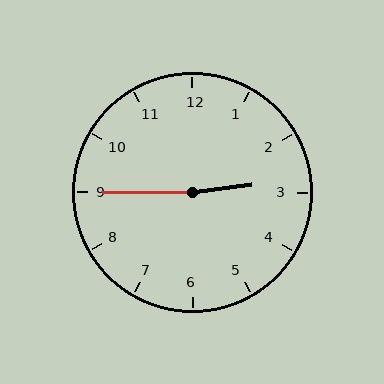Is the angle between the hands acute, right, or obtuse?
It is obtuse.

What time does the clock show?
2:45.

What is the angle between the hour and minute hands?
Approximately 172 degrees.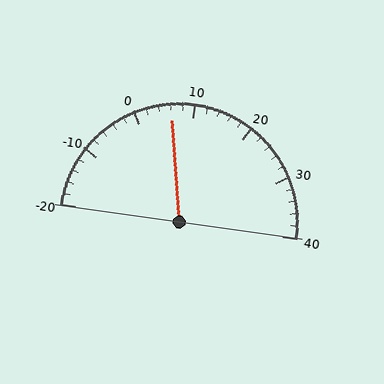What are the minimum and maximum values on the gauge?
The gauge ranges from -20 to 40.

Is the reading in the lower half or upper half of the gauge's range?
The reading is in the lower half of the range (-20 to 40).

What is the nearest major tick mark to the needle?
The nearest major tick mark is 10.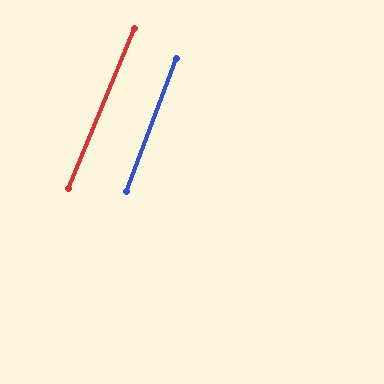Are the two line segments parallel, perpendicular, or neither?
Parallel — their directions differ by only 1.7°.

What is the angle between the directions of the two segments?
Approximately 2 degrees.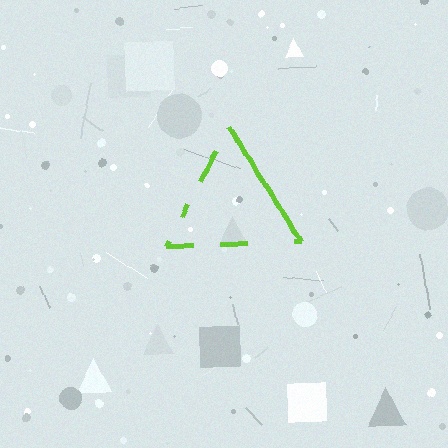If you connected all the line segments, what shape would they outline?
They would outline a triangle.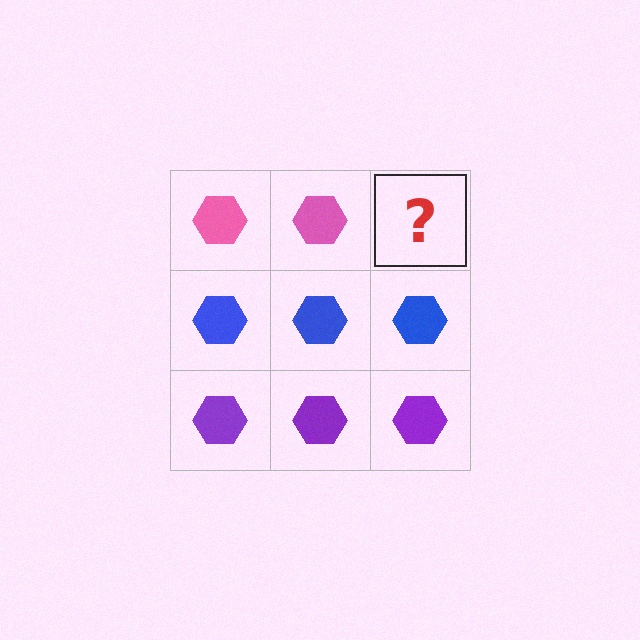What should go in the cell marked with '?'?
The missing cell should contain a pink hexagon.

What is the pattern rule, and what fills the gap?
The rule is that each row has a consistent color. The gap should be filled with a pink hexagon.